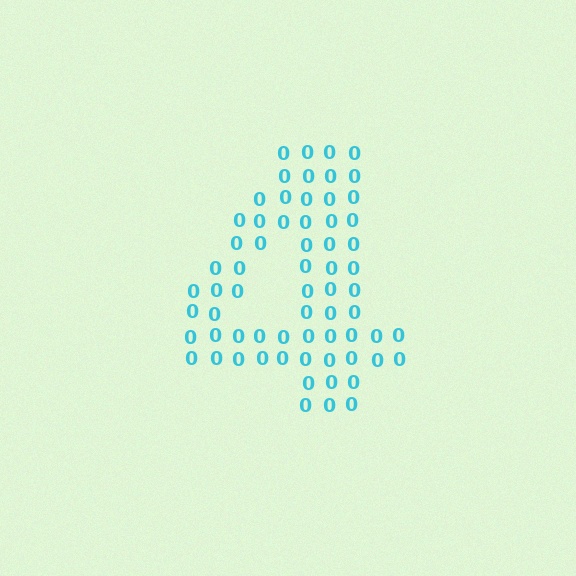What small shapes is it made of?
It is made of small digit 0's.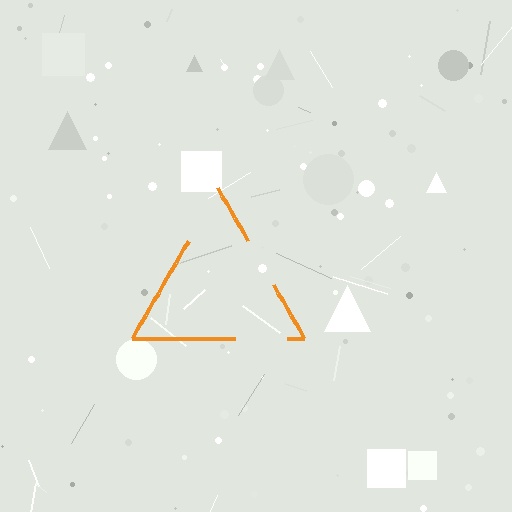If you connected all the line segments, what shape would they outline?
They would outline a triangle.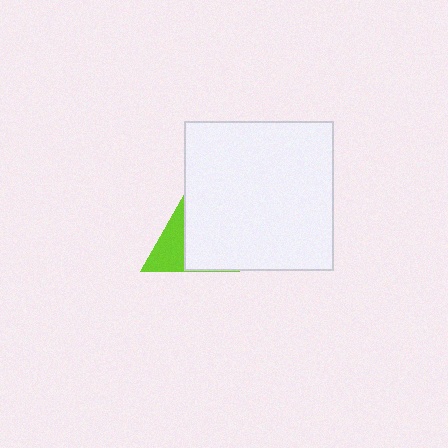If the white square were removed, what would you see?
You would see the complete lime triangle.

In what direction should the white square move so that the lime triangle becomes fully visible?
The white square should move right. That is the shortest direction to clear the overlap and leave the lime triangle fully visible.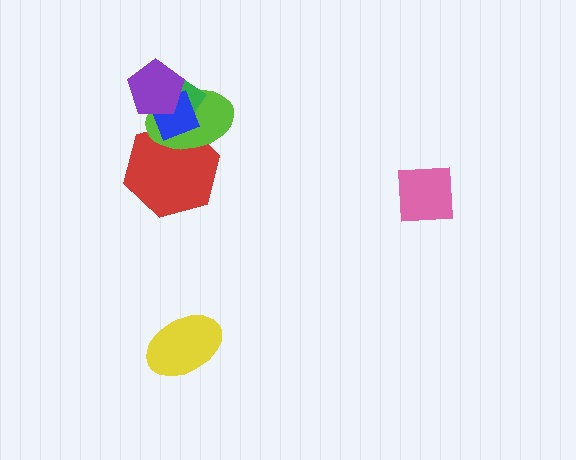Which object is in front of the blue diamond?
The purple pentagon is in front of the blue diamond.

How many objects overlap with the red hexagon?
3 objects overlap with the red hexagon.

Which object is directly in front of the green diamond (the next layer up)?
The blue diamond is directly in front of the green diamond.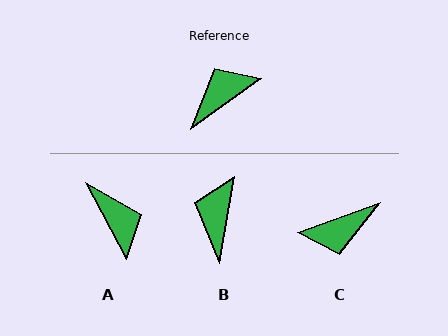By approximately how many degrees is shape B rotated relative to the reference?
Approximately 44 degrees counter-clockwise.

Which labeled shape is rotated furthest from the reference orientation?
C, about 164 degrees away.